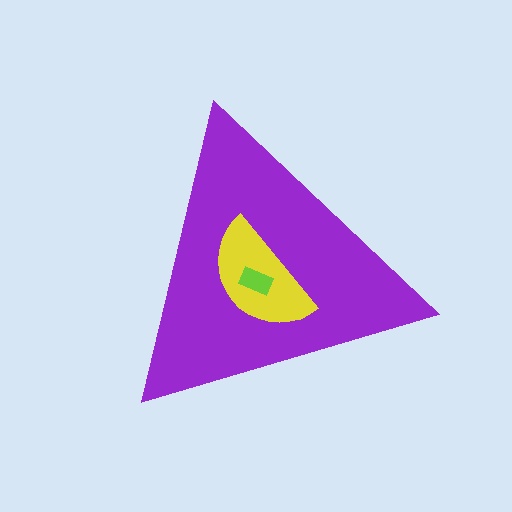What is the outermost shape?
The purple triangle.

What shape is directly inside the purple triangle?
The yellow semicircle.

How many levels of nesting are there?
3.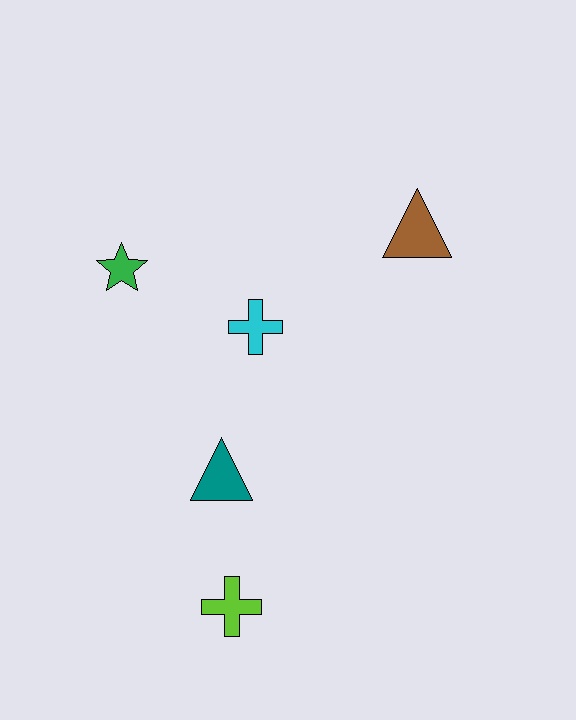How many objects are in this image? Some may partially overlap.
There are 5 objects.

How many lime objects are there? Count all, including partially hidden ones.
There is 1 lime object.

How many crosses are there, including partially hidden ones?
There are 2 crosses.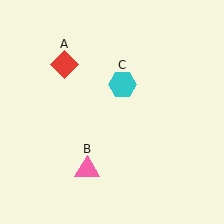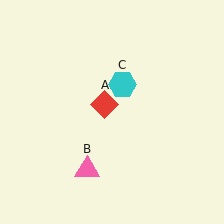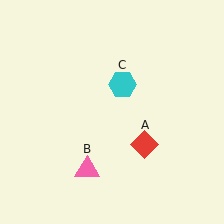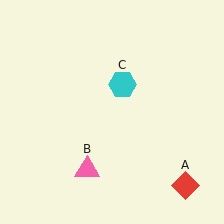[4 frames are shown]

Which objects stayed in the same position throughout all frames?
Pink triangle (object B) and cyan hexagon (object C) remained stationary.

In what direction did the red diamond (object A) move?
The red diamond (object A) moved down and to the right.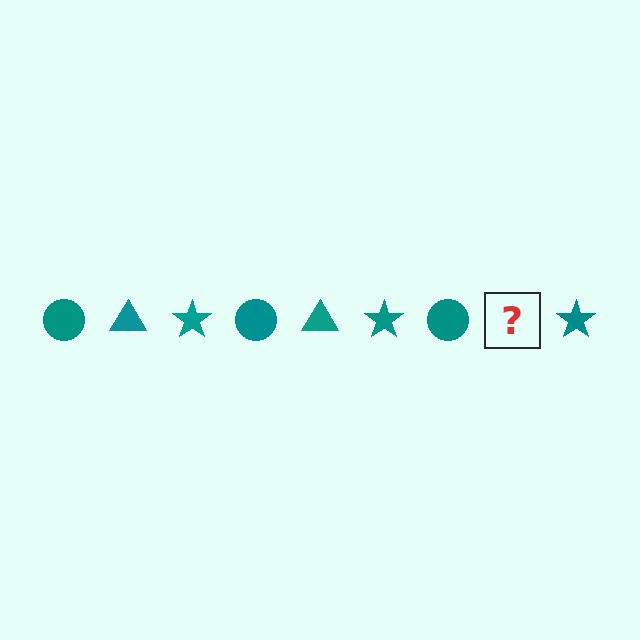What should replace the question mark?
The question mark should be replaced with a teal triangle.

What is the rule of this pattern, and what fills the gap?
The rule is that the pattern cycles through circle, triangle, star shapes in teal. The gap should be filled with a teal triangle.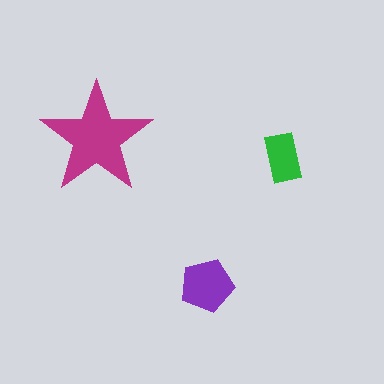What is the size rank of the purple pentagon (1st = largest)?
2nd.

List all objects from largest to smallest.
The magenta star, the purple pentagon, the green rectangle.